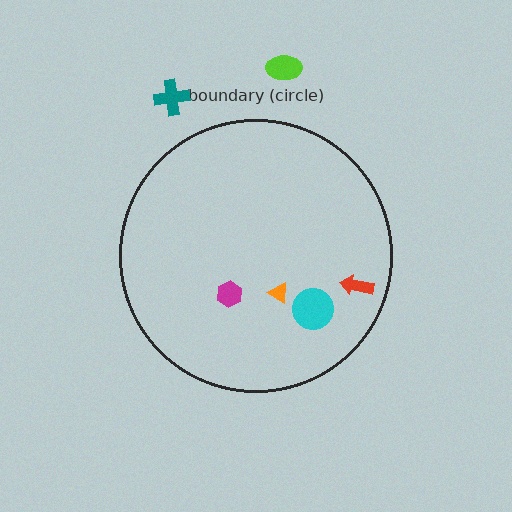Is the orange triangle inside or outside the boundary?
Inside.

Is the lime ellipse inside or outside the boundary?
Outside.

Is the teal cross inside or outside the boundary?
Outside.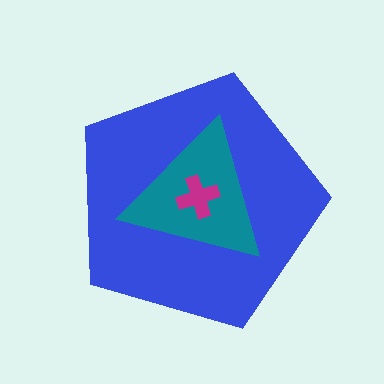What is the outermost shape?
The blue pentagon.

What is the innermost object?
The magenta cross.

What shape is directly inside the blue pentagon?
The teal triangle.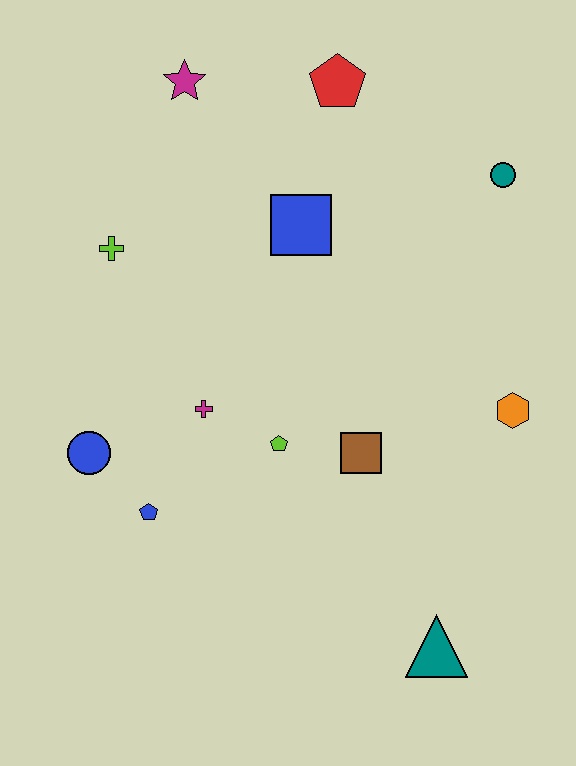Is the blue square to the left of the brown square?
Yes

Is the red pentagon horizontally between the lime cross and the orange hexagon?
Yes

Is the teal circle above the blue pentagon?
Yes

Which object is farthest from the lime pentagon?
The magenta star is farthest from the lime pentagon.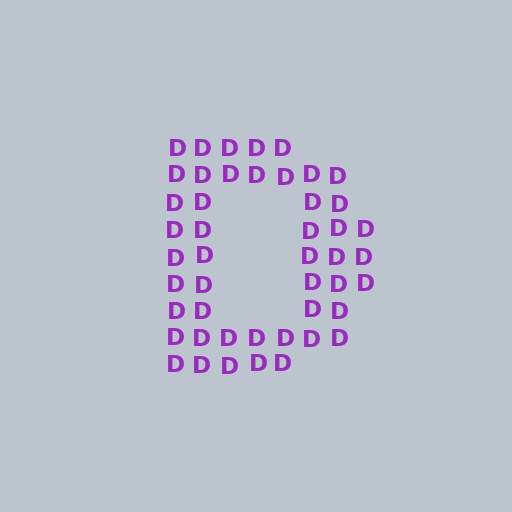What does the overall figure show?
The overall figure shows the letter D.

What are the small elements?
The small elements are letter D's.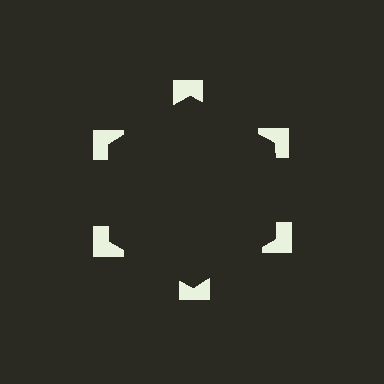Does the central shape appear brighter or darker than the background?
It typically appears slightly darker than the background, even though no actual brightness change is drawn.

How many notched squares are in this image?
There are 6 — one at each vertex of the illusory hexagon.